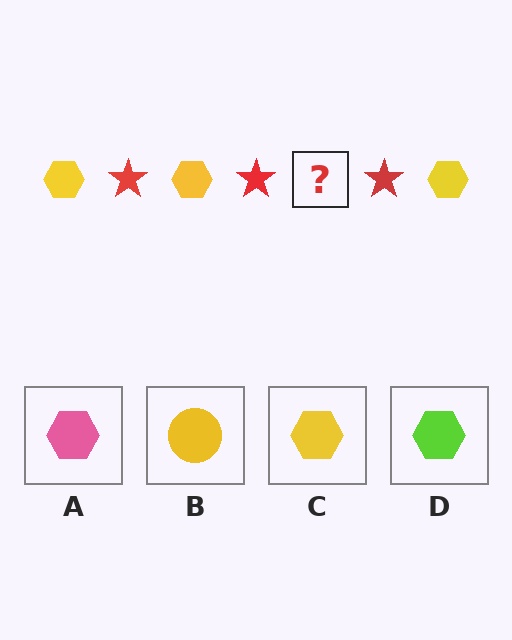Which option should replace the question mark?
Option C.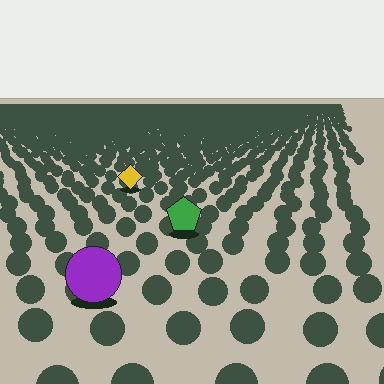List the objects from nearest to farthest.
From nearest to farthest: the purple circle, the green pentagon, the yellow diamond.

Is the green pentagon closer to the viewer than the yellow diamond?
Yes. The green pentagon is closer — you can tell from the texture gradient: the ground texture is coarser near it.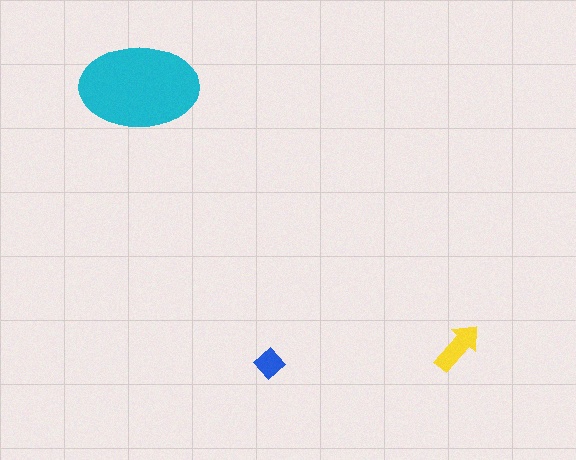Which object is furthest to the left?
The cyan ellipse is leftmost.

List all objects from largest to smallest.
The cyan ellipse, the yellow arrow, the blue diamond.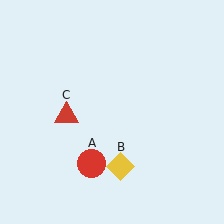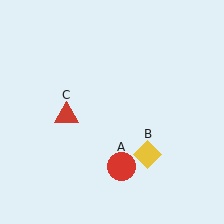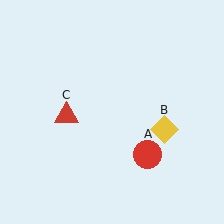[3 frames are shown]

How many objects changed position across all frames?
2 objects changed position: red circle (object A), yellow diamond (object B).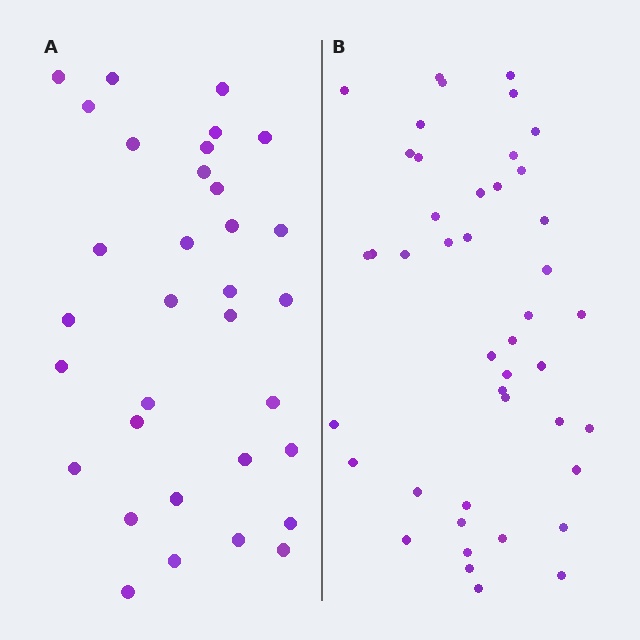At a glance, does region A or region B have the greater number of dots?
Region B (the right region) has more dots.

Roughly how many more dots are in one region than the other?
Region B has roughly 12 or so more dots than region A.